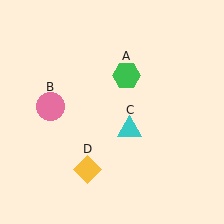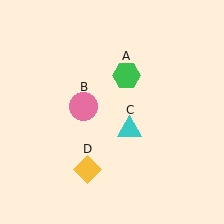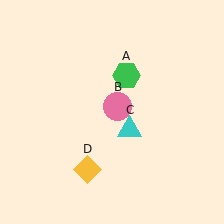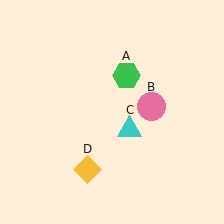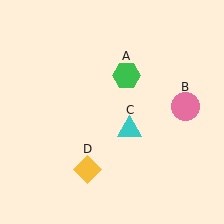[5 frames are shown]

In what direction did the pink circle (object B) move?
The pink circle (object B) moved right.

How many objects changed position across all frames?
1 object changed position: pink circle (object B).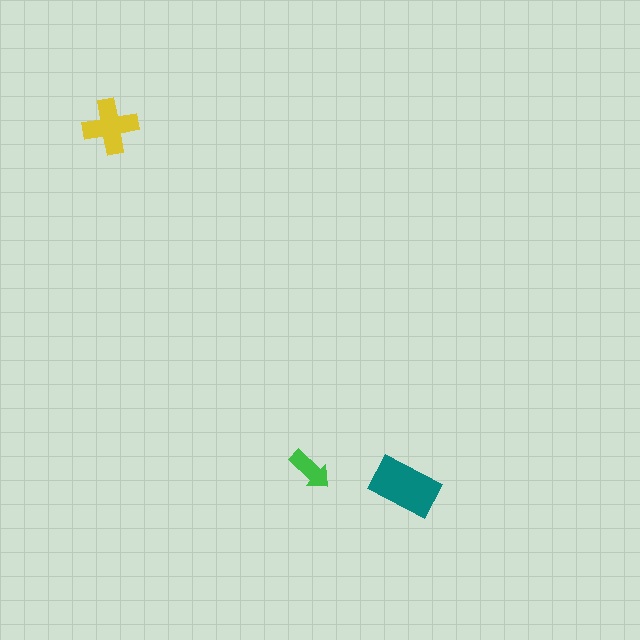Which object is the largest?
The teal rectangle.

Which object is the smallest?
The green arrow.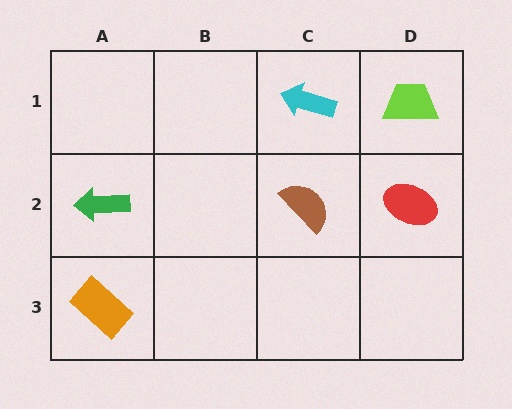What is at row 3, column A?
An orange rectangle.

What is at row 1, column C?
A cyan arrow.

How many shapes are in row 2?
3 shapes.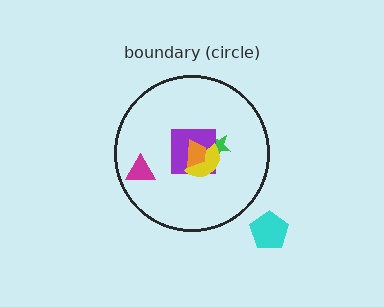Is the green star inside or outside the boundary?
Inside.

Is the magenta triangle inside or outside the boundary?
Inside.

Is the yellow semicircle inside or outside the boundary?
Inside.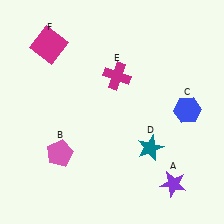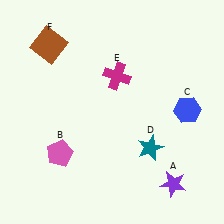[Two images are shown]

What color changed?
The square (F) changed from magenta in Image 1 to brown in Image 2.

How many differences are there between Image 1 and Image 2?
There is 1 difference between the two images.